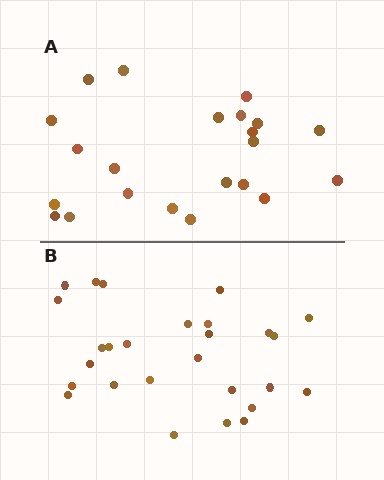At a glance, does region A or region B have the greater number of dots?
Region B (the bottom region) has more dots.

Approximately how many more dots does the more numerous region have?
Region B has about 5 more dots than region A.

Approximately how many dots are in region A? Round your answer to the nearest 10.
About 20 dots. (The exact count is 22, which rounds to 20.)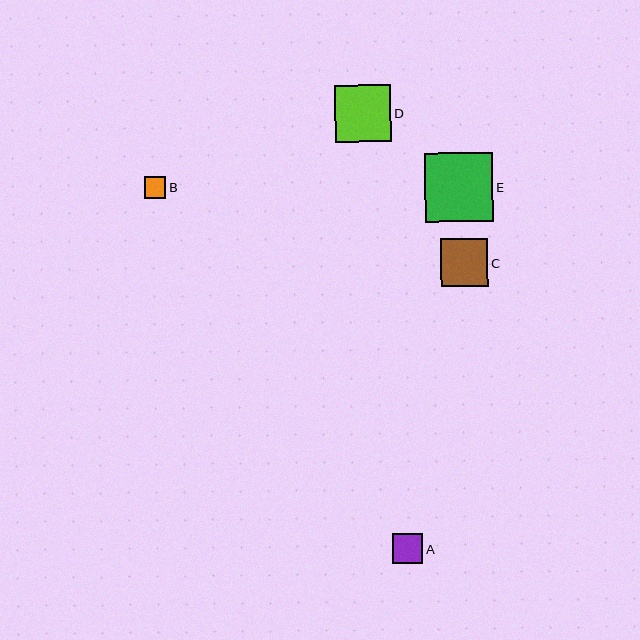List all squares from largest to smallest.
From largest to smallest: E, D, C, A, B.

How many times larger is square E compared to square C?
Square E is approximately 1.4 times the size of square C.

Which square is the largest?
Square E is the largest with a size of approximately 68 pixels.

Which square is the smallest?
Square B is the smallest with a size of approximately 22 pixels.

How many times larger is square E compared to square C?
Square E is approximately 1.4 times the size of square C.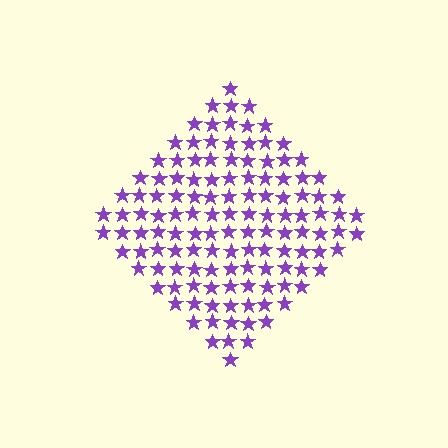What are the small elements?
The small elements are stars.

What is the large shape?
The large shape is a diamond.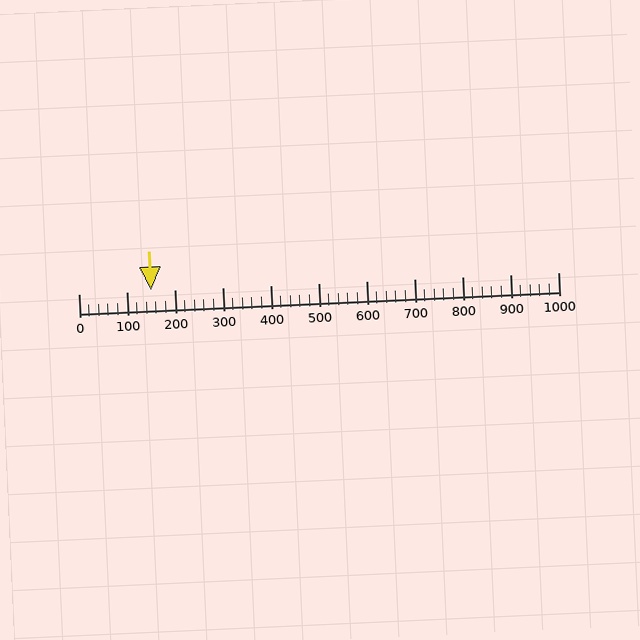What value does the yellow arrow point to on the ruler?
The yellow arrow points to approximately 151.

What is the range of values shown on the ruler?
The ruler shows values from 0 to 1000.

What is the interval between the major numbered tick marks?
The major tick marks are spaced 100 units apart.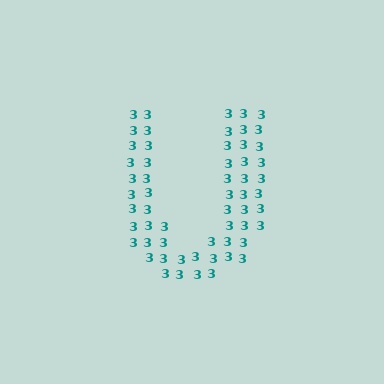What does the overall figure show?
The overall figure shows the letter U.